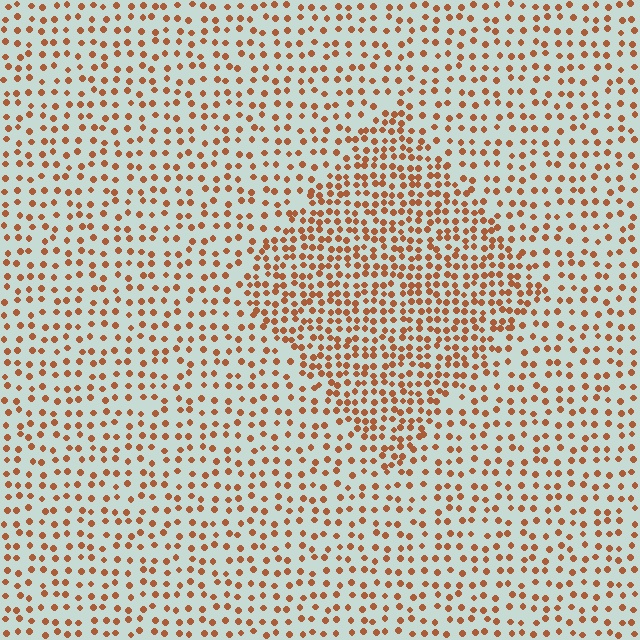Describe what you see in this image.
The image contains small brown elements arranged at two different densities. A diamond-shaped region is visible where the elements are more densely packed than the surrounding area.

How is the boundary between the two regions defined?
The boundary is defined by a change in element density (approximately 1.9x ratio). All elements are the same color, size, and shape.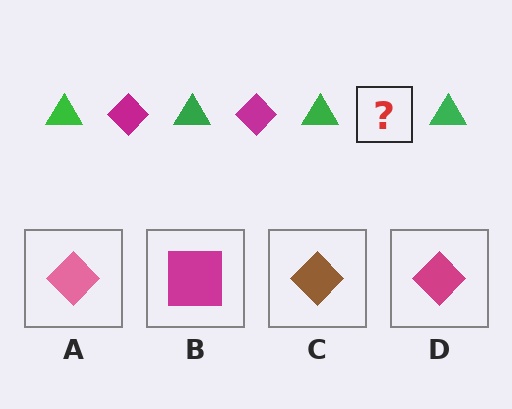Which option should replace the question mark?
Option D.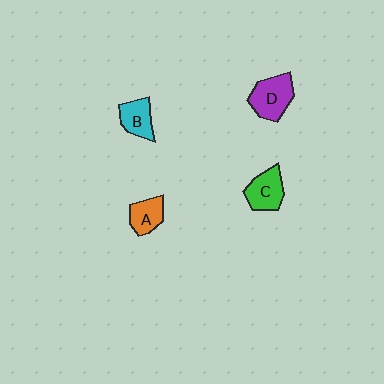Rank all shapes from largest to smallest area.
From largest to smallest: D (purple), C (green), B (cyan), A (orange).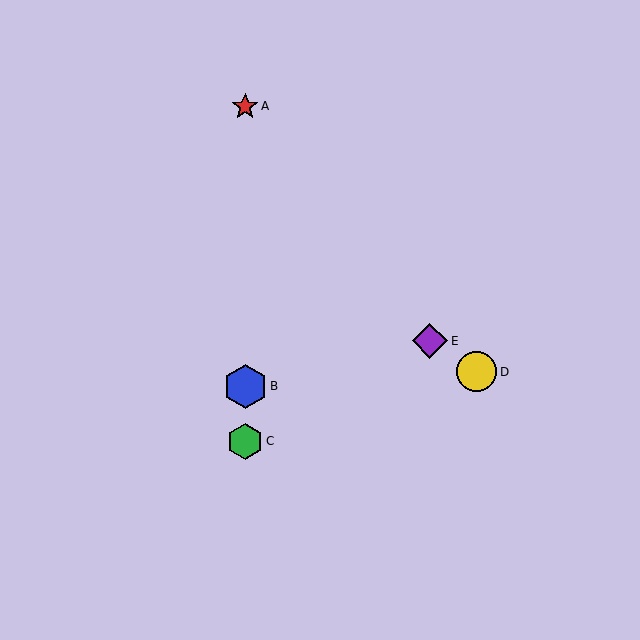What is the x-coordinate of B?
Object B is at x≈245.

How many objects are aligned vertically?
3 objects (A, B, C) are aligned vertically.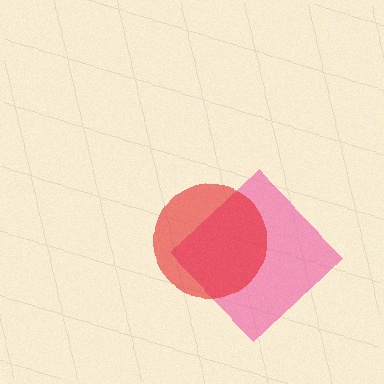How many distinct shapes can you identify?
There are 2 distinct shapes: a pink diamond, a red circle.